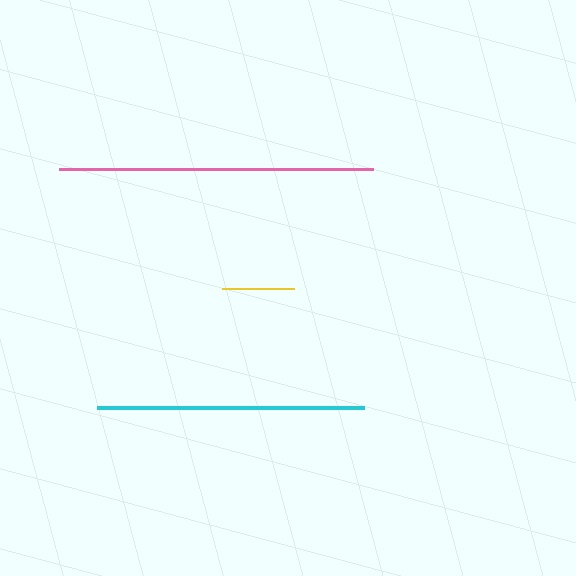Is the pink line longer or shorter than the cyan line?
The pink line is longer than the cyan line.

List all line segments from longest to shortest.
From longest to shortest: pink, cyan, yellow.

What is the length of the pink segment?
The pink segment is approximately 314 pixels long.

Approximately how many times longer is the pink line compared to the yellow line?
The pink line is approximately 4.4 times the length of the yellow line.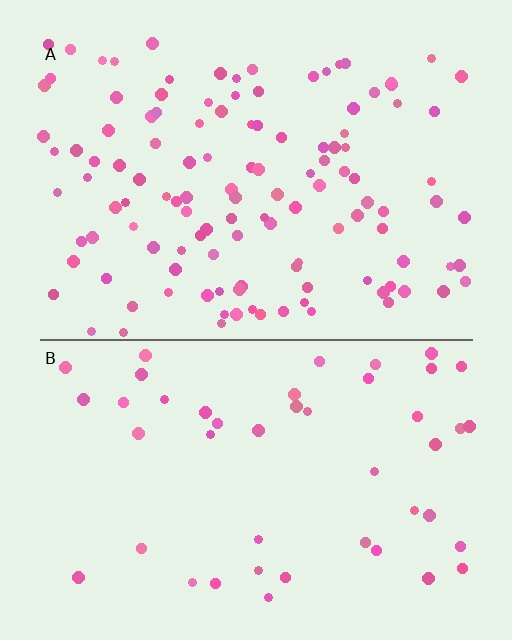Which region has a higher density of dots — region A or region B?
A (the top).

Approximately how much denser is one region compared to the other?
Approximately 2.6× — region A over region B.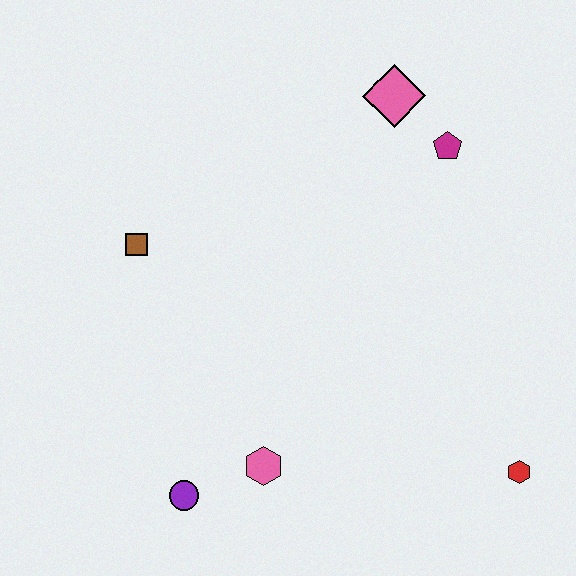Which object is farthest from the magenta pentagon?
The purple circle is farthest from the magenta pentagon.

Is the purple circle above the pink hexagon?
No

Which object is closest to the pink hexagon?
The purple circle is closest to the pink hexagon.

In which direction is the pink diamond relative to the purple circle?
The pink diamond is above the purple circle.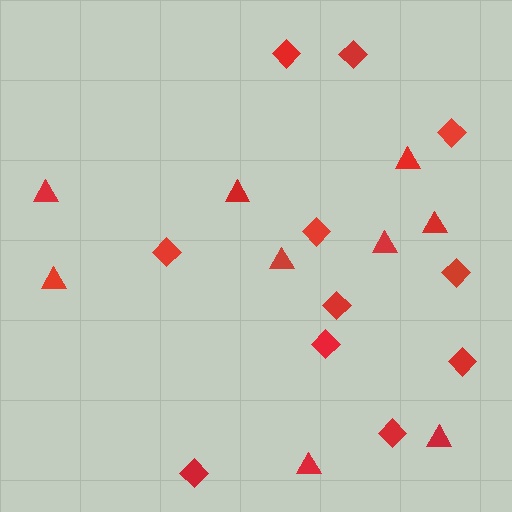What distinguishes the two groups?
There are 2 groups: one group of diamonds (11) and one group of triangles (9).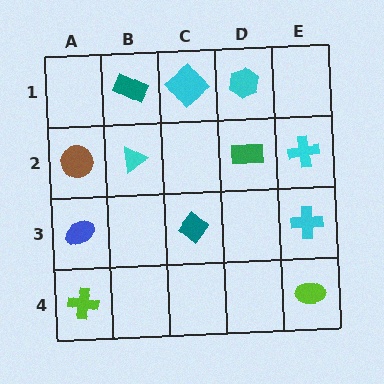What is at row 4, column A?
A lime cross.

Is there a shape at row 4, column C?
No, that cell is empty.